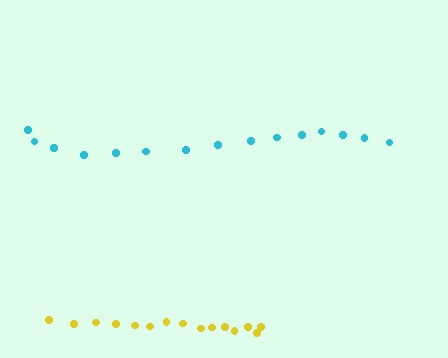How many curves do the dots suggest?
There are 2 distinct paths.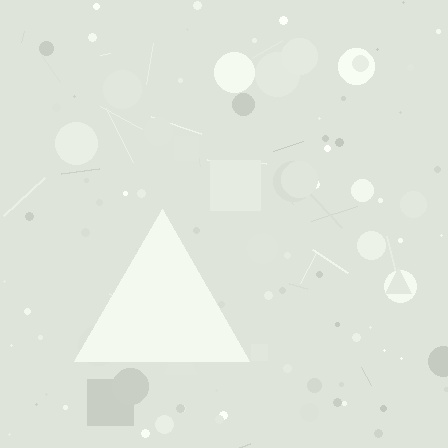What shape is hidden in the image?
A triangle is hidden in the image.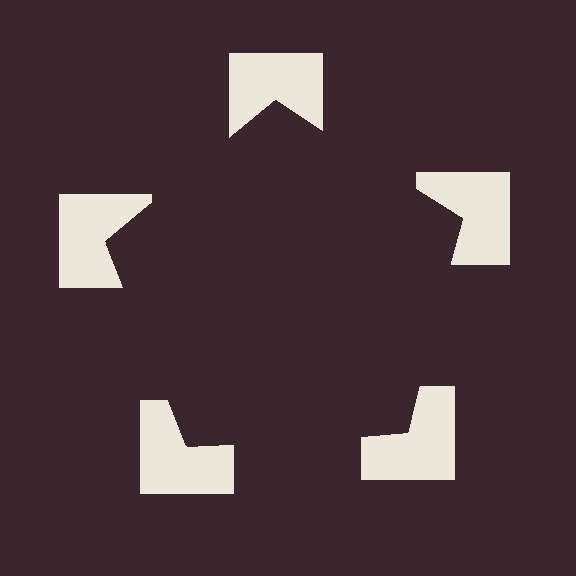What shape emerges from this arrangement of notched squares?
An illusory pentagon — its edges are inferred from the aligned wedge cuts in the notched squares, not physically drawn.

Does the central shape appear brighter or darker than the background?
It typically appears slightly darker than the background, even though no actual brightness change is drawn.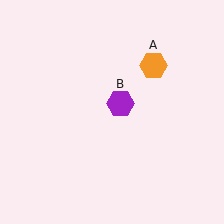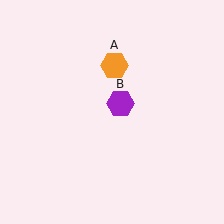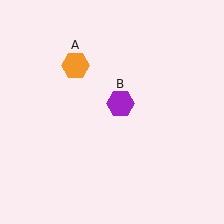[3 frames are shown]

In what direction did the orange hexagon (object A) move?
The orange hexagon (object A) moved left.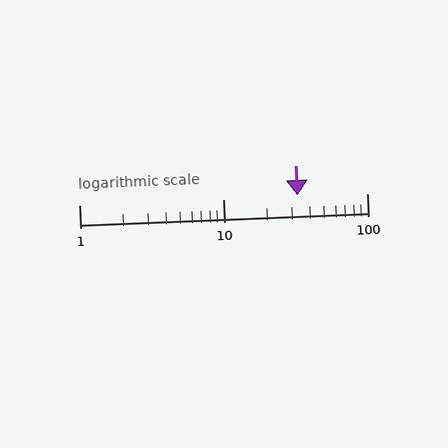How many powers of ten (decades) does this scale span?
The scale spans 2 decades, from 1 to 100.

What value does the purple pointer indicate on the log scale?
The pointer indicates approximately 33.